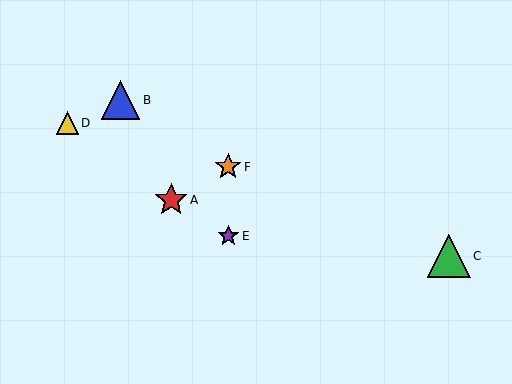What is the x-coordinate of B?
Object B is at x≈121.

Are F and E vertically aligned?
Yes, both are at x≈228.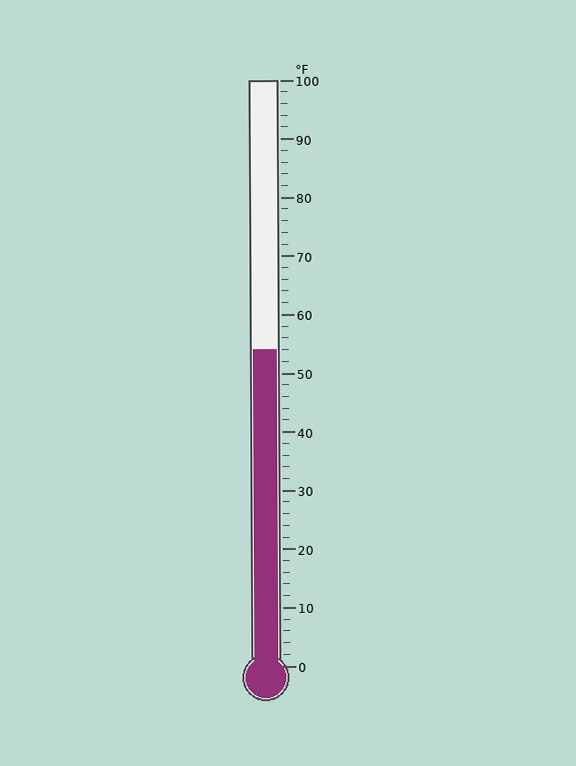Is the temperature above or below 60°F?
The temperature is below 60°F.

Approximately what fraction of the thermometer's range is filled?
The thermometer is filled to approximately 55% of its range.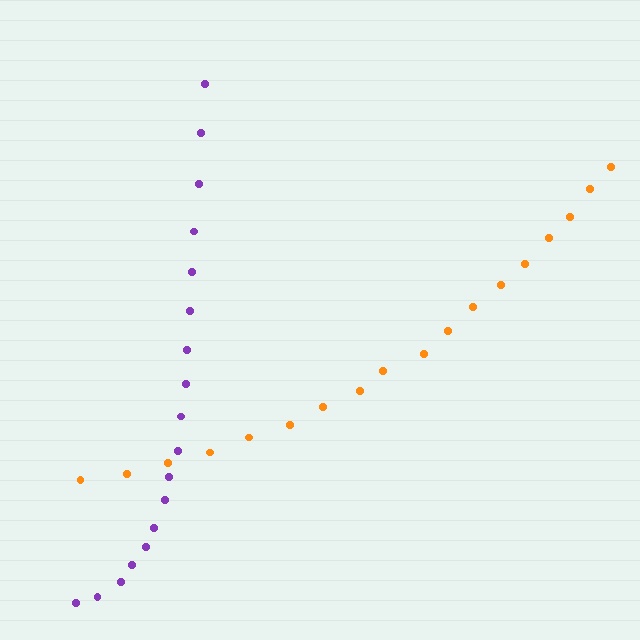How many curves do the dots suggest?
There are 2 distinct paths.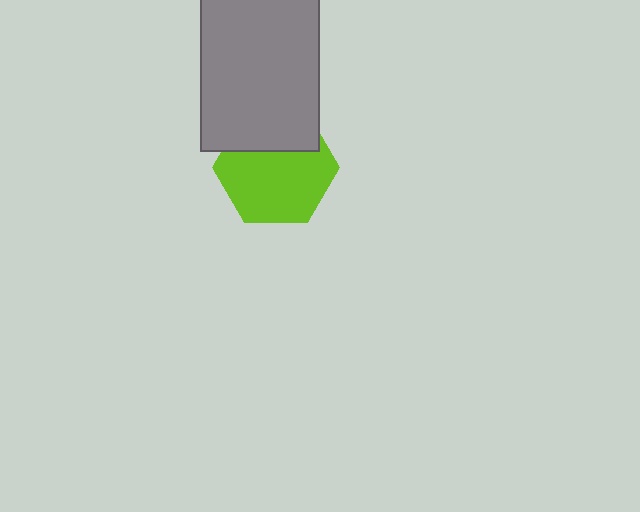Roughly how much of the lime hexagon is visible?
Most of it is visible (roughly 69%).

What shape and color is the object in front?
The object in front is a gray rectangle.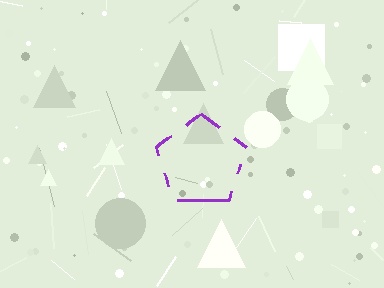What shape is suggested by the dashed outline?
The dashed outline suggests a pentagon.